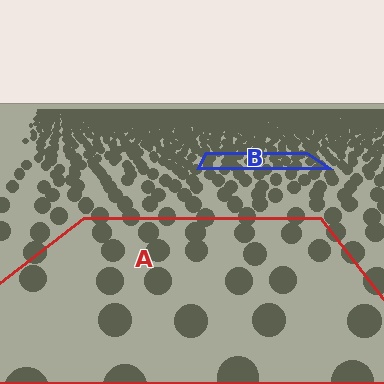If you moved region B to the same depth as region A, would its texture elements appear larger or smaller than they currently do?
They would appear larger. At a closer depth, the same texture elements are projected at a bigger on-screen size.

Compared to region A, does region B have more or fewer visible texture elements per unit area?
Region B has more texture elements per unit area — they are packed more densely because it is farther away.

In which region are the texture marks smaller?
The texture marks are smaller in region B, because it is farther away.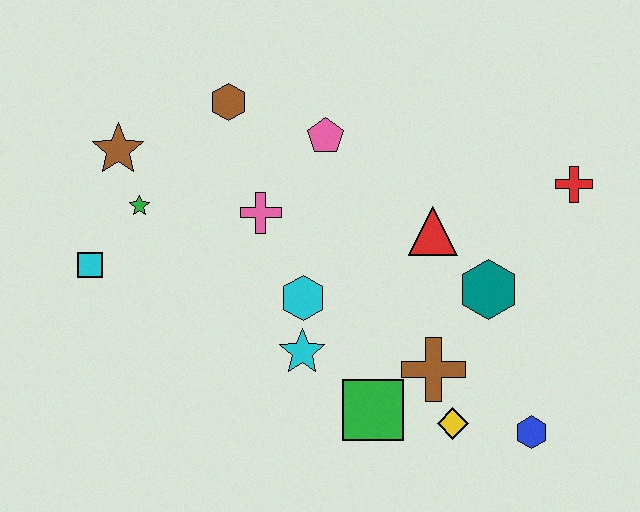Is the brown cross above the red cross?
No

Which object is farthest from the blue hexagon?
The brown star is farthest from the blue hexagon.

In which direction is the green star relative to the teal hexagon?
The green star is to the left of the teal hexagon.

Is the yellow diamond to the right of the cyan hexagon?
Yes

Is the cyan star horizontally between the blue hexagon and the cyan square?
Yes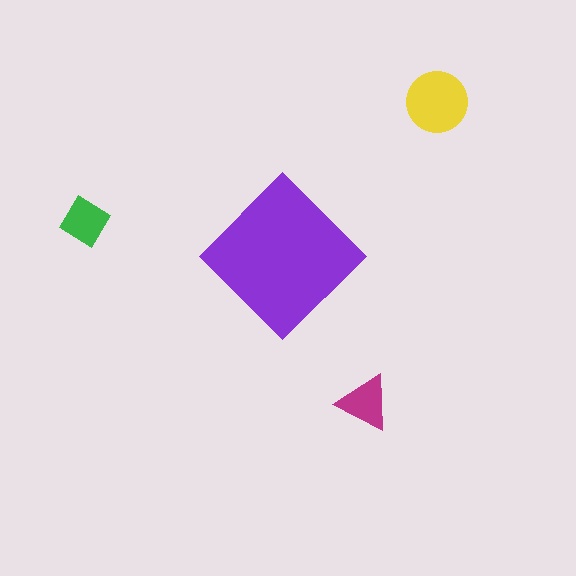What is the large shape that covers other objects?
A purple diamond.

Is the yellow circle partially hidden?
No, the yellow circle is fully visible.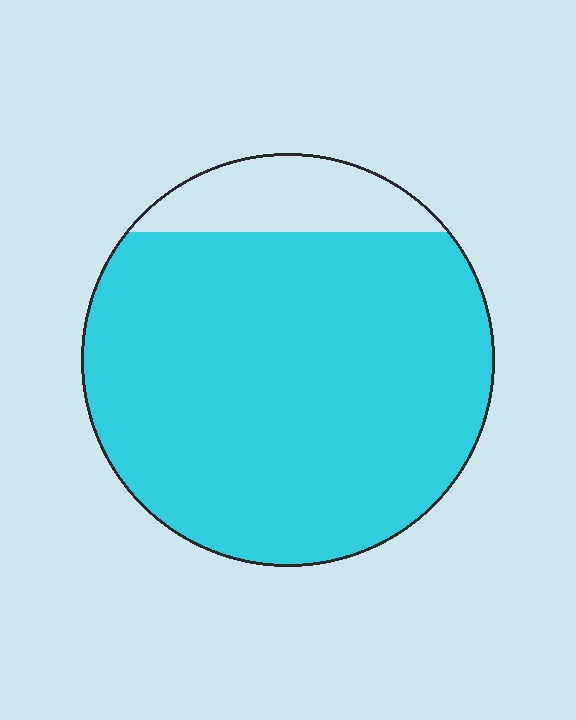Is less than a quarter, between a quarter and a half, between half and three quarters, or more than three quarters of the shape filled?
More than three quarters.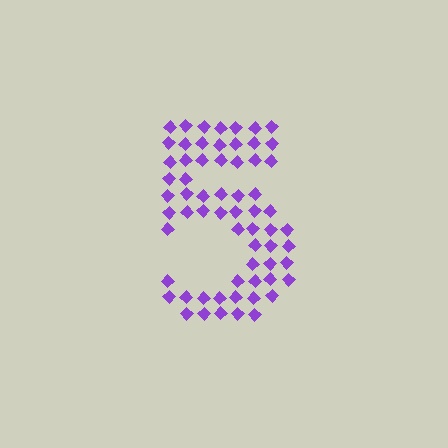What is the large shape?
The large shape is the digit 5.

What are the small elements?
The small elements are diamonds.